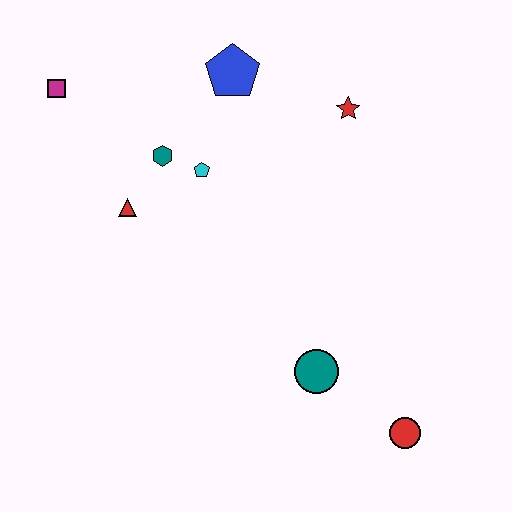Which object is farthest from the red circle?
The magenta square is farthest from the red circle.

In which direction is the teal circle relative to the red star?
The teal circle is below the red star.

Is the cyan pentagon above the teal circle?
Yes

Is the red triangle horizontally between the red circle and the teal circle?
No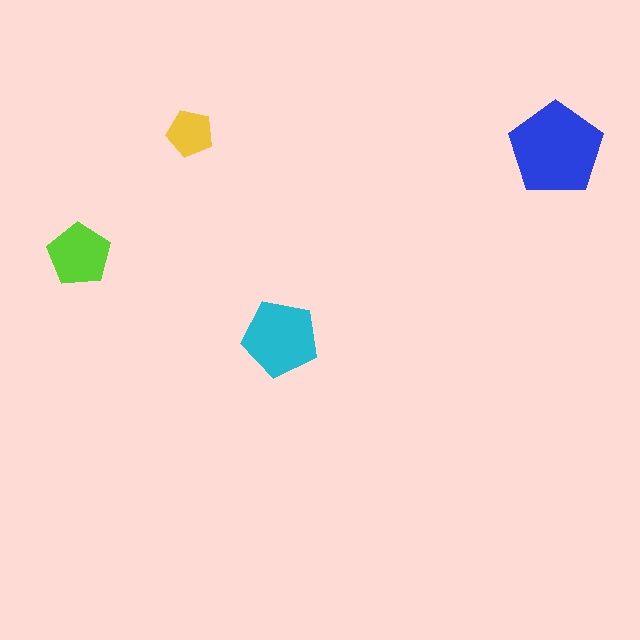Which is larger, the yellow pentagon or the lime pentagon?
The lime one.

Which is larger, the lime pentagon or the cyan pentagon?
The cyan one.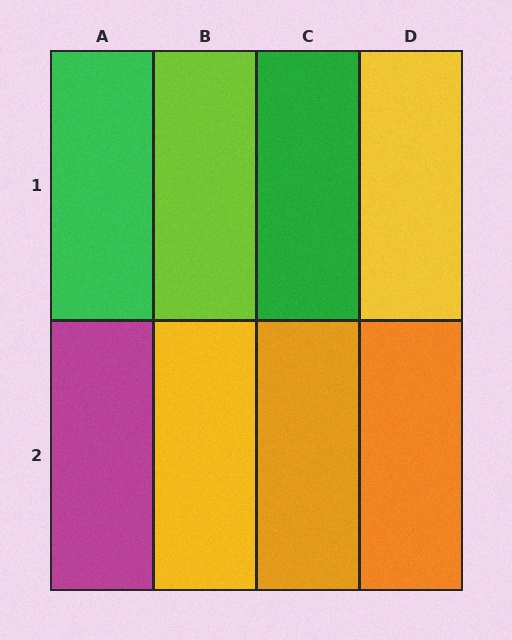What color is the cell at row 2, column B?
Yellow.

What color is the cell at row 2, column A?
Magenta.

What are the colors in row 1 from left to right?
Green, lime, green, yellow.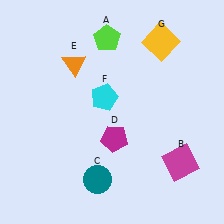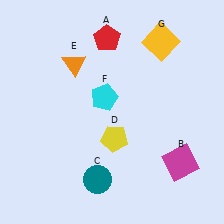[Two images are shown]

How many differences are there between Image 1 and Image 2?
There are 2 differences between the two images.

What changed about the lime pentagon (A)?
In Image 1, A is lime. In Image 2, it changed to red.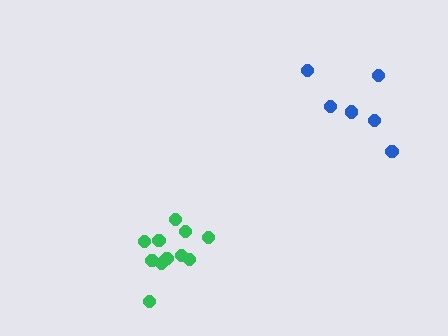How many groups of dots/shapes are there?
There are 2 groups.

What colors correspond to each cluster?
The clusters are colored: blue, green.